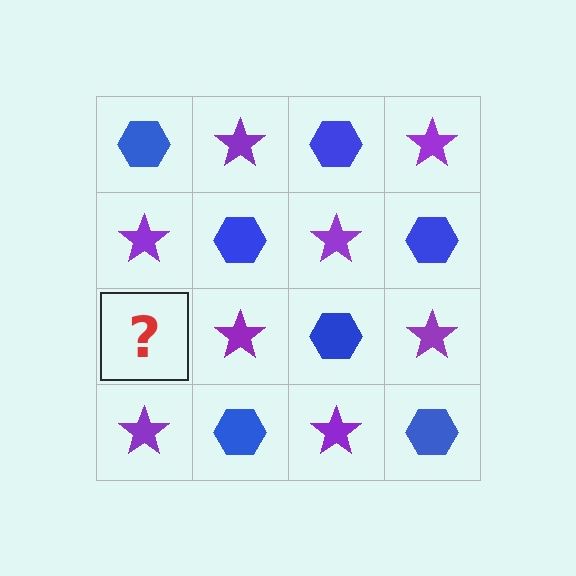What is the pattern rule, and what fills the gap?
The rule is that it alternates blue hexagon and purple star in a checkerboard pattern. The gap should be filled with a blue hexagon.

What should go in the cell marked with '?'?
The missing cell should contain a blue hexagon.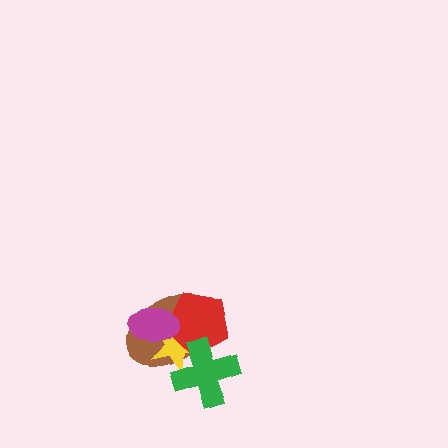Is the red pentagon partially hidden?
Yes, it is partially covered by another shape.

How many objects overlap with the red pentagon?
4 objects overlap with the red pentagon.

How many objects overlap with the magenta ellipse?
3 objects overlap with the magenta ellipse.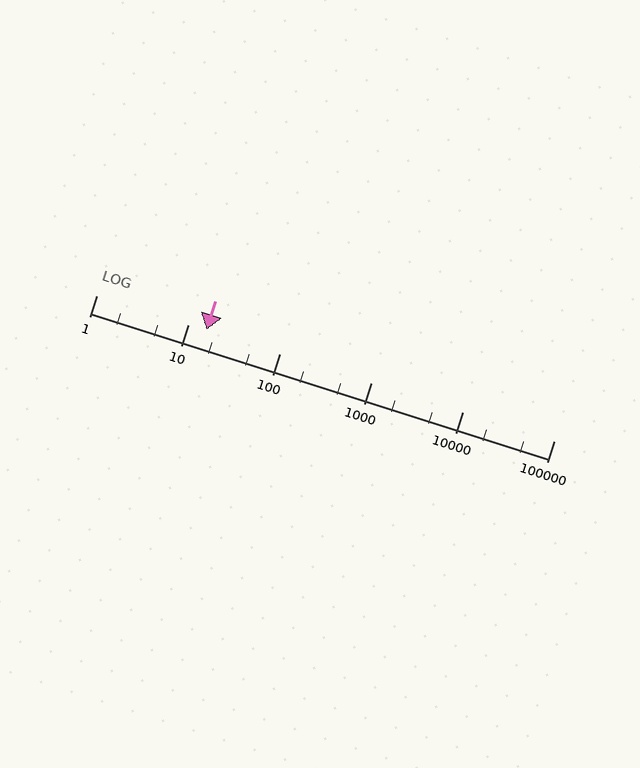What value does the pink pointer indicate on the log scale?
The pointer indicates approximately 16.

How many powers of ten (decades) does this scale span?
The scale spans 5 decades, from 1 to 100000.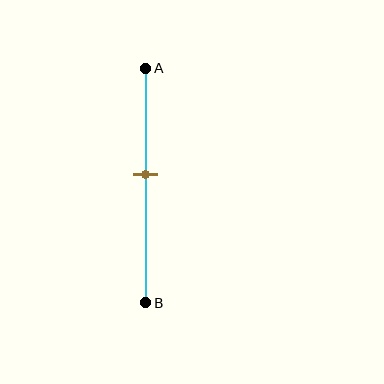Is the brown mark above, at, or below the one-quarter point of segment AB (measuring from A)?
The brown mark is below the one-quarter point of segment AB.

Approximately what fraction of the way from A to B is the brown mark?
The brown mark is approximately 45% of the way from A to B.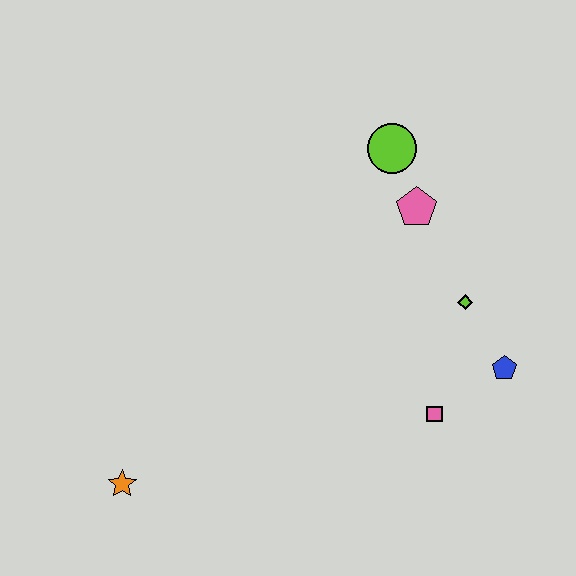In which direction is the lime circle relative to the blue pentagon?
The lime circle is above the blue pentagon.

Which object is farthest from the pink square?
The orange star is farthest from the pink square.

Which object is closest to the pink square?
The blue pentagon is closest to the pink square.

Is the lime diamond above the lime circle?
No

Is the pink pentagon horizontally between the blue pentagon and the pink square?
No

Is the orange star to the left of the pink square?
Yes